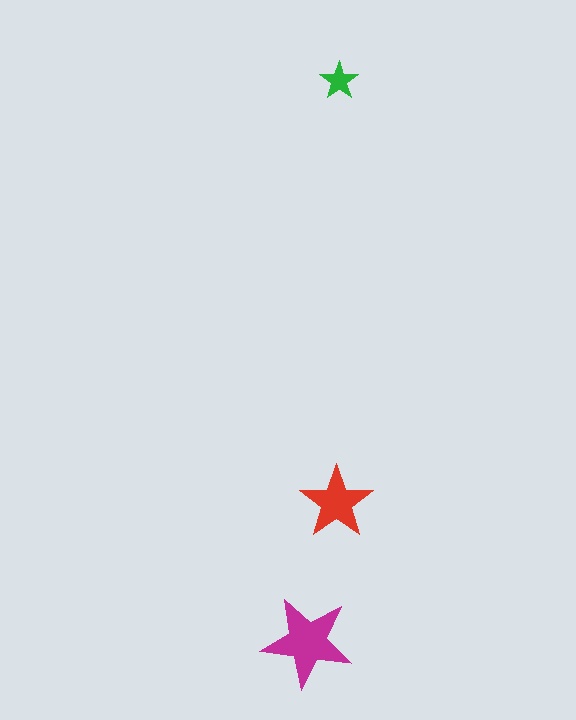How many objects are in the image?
There are 3 objects in the image.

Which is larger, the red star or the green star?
The red one.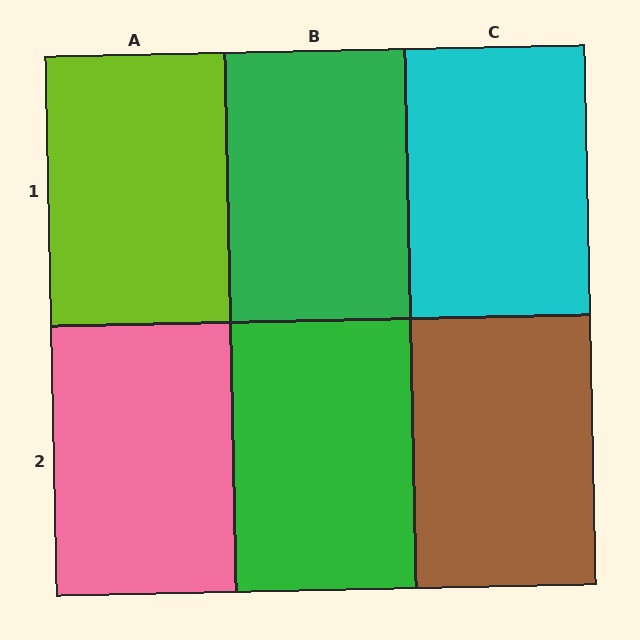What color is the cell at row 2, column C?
Brown.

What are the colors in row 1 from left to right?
Lime, green, cyan.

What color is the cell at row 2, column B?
Green.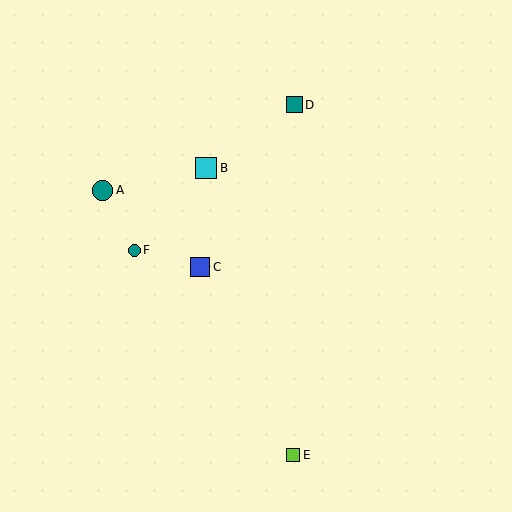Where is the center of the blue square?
The center of the blue square is at (200, 267).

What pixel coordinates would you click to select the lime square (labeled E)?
Click at (293, 455) to select the lime square E.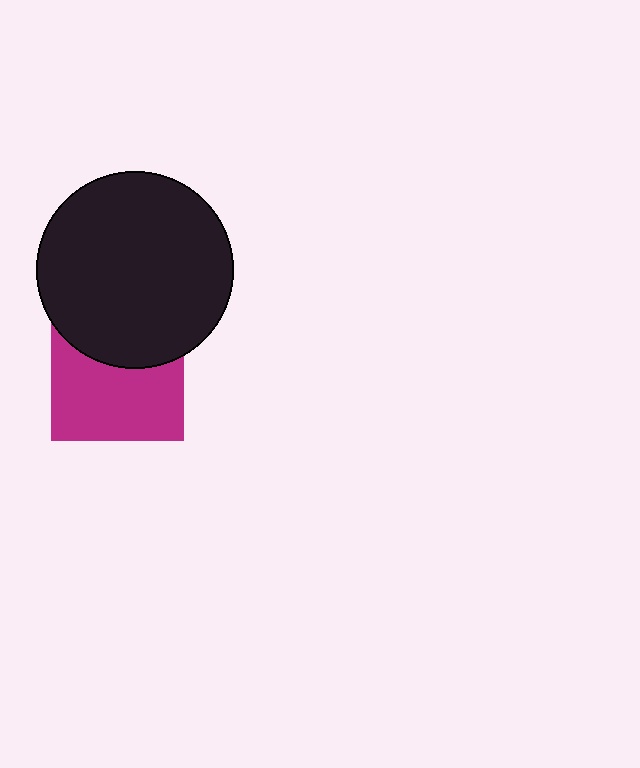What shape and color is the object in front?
The object in front is a black circle.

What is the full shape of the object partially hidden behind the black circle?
The partially hidden object is a magenta square.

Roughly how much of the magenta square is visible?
About half of it is visible (roughly 62%).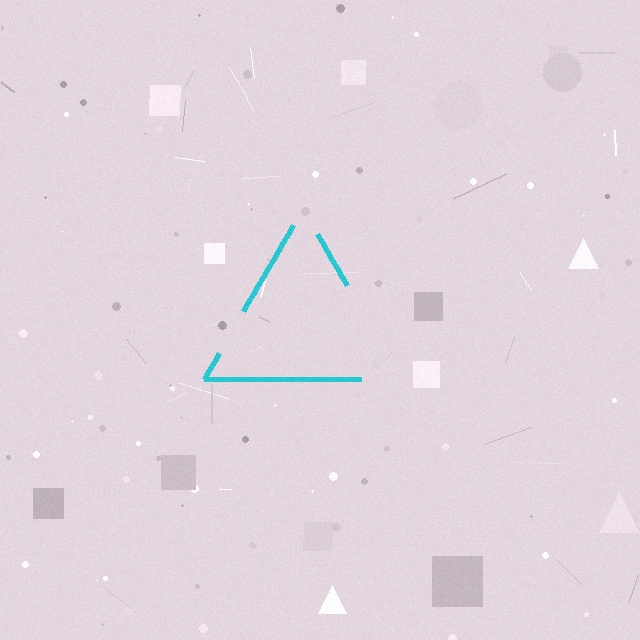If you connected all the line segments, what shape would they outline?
They would outline a triangle.